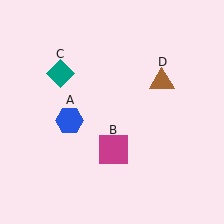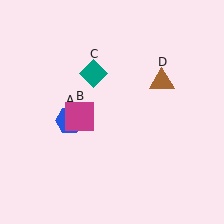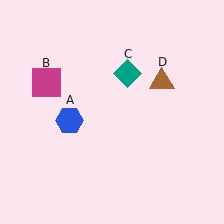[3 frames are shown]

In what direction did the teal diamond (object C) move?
The teal diamond (object C) moved right.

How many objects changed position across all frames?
2 objects changed position: magenta square (object B), teal diamond (object C).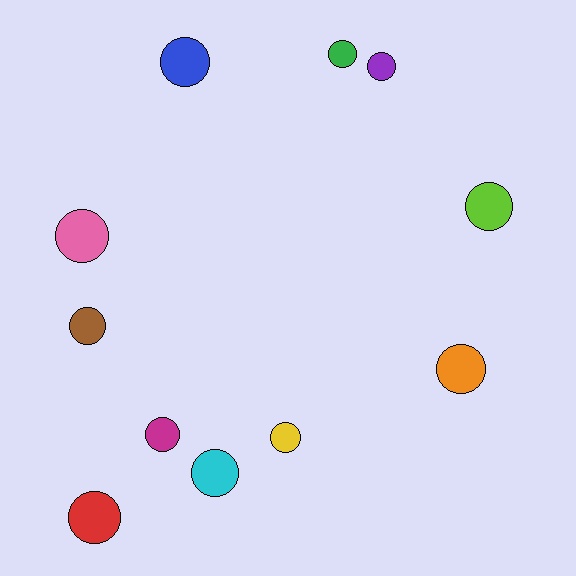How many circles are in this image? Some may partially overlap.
There are 11 circles.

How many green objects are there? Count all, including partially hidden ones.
There is 1 green object.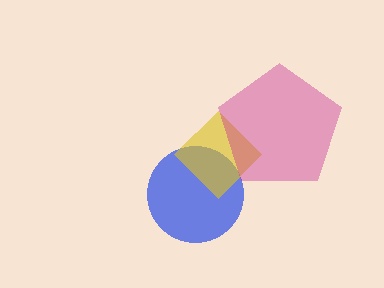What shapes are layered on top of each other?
The layered shapes are: a blue circle, a yellow diamond, a magenta pentagon.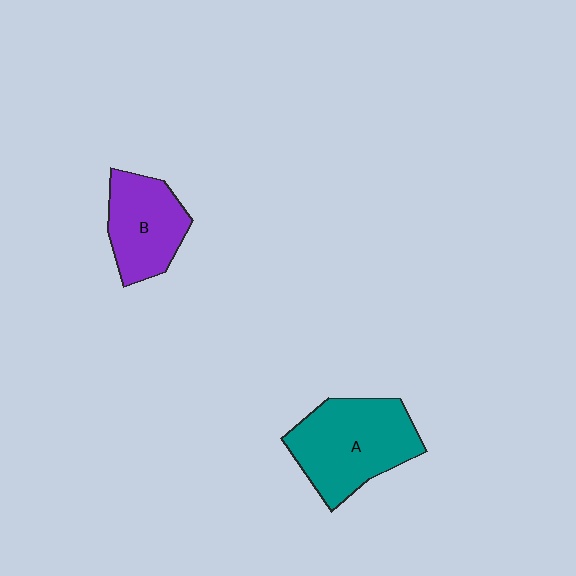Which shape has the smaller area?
Shape B (purple).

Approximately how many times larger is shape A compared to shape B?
Approximately 1.4 times.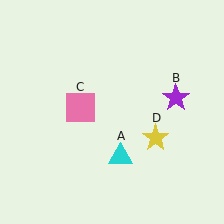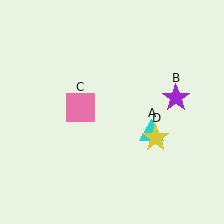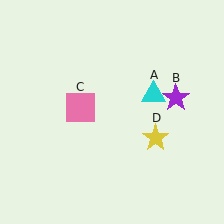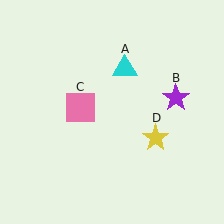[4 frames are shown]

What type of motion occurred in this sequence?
The cyan triangle (object A) rotated counterclockwise around the center of the scene.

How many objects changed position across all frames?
1 object changed position: cyan triangle (object A).